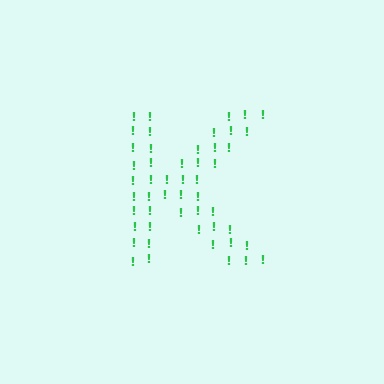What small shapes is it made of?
It is made of small exclamation marks.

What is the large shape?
The large shape is the letter K.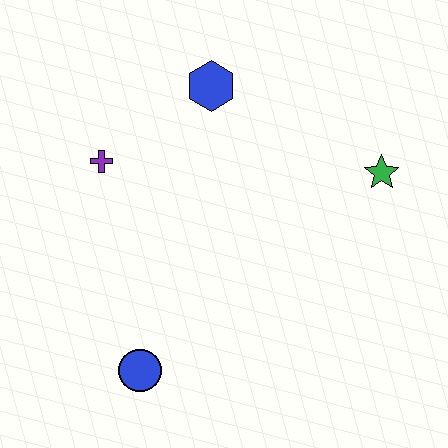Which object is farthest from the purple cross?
The green star is farthest from the purple cross.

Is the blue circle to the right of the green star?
No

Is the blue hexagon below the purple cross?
No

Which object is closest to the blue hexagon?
The purple cross is closest to the blue hexagon.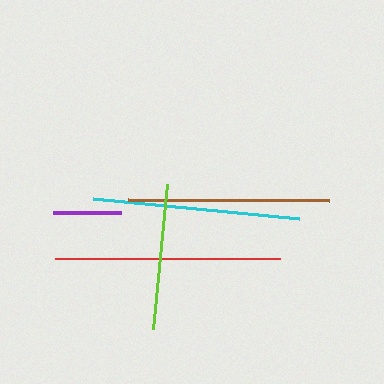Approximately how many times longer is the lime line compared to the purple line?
The lime line is approximately 2.1 times the length of the purple line.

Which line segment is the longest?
The red line is the longest at approximately 225 pixels.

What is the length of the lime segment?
The lime segment is approximately 145 pixels long.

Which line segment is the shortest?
The purple line is the shortest at approximately 68 pixels.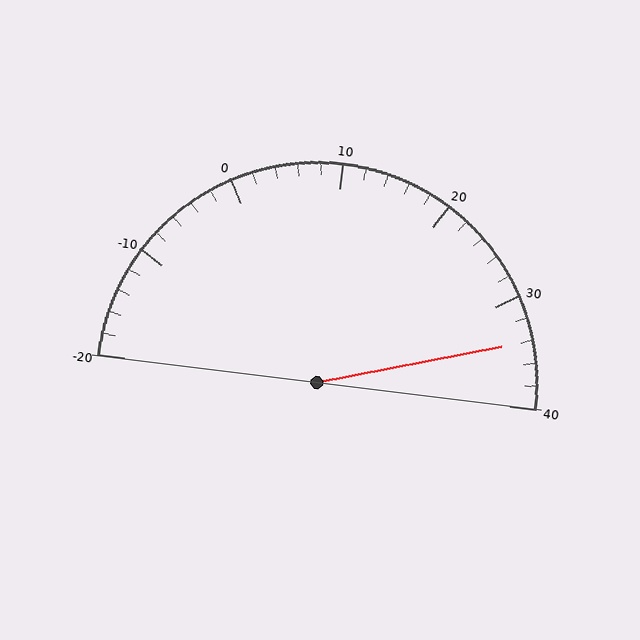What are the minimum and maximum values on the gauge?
The gauge ranges from -20 to 40.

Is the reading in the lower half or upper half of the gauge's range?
The reading is in the upper half of the range (-20 to 40).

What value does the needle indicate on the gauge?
The needle indicates approximately 34.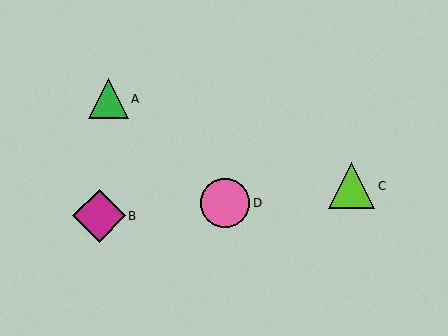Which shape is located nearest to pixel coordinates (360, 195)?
The lime triangle (labeled C) at (352, 186) is nearest to that location.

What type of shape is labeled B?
Shape B is a magenta diamond.